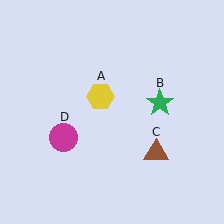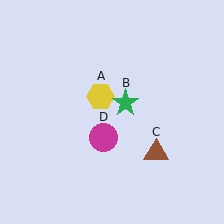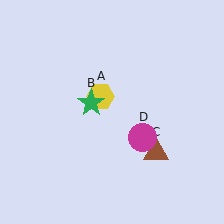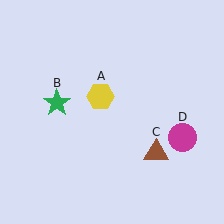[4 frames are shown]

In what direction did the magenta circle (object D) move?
The magenta circle (object D) moved right.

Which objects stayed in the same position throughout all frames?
Yellow hexagon (object A) and brown triangle (object C) remained stationary.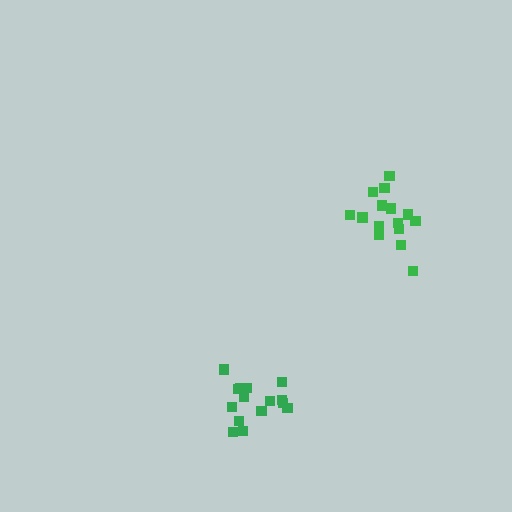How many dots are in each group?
Group 1: 15 dots, Group 2: 15 dots (30 total).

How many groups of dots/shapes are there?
There are 2 groups.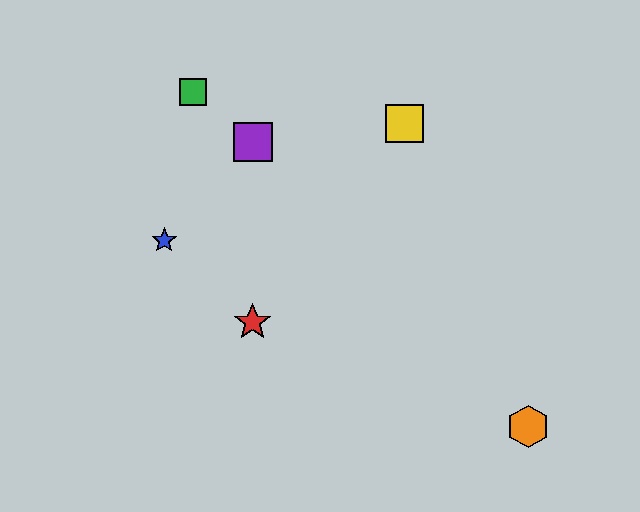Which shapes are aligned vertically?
The red star, the purple square are aligned vertically.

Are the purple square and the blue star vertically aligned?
No, the purple square is at x≈253 and the blue star is at x≈164.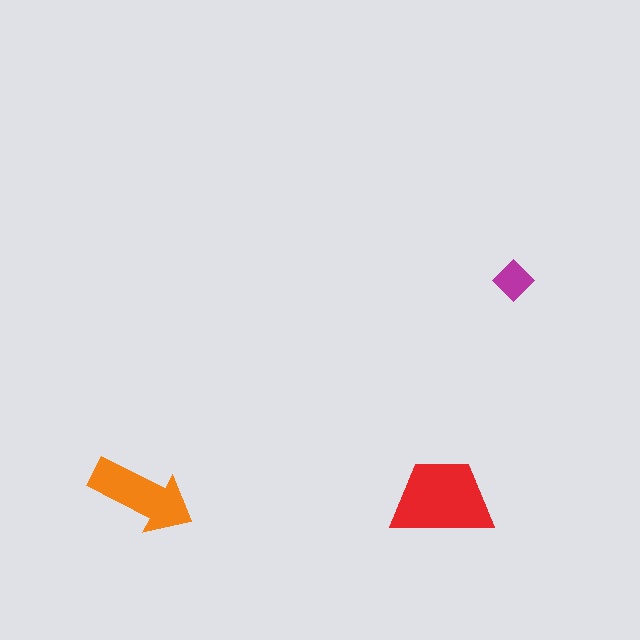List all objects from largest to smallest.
The red trapezoid, the orange arrow, the magenta diamond.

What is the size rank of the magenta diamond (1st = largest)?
3rd.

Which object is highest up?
The magenta diamond is topmost.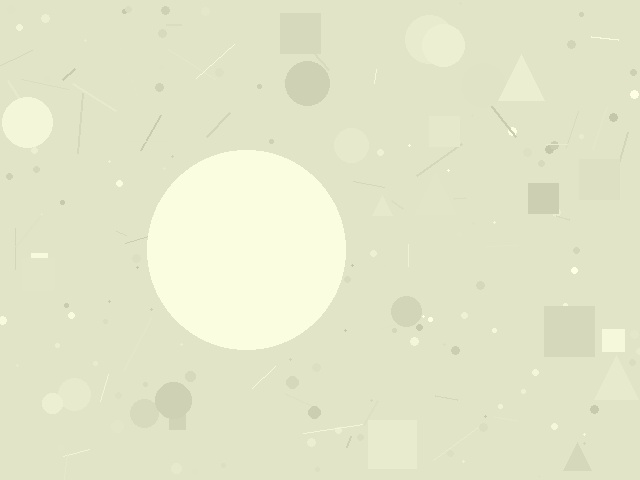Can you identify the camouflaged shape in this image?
The camouflaged shape is a circle.